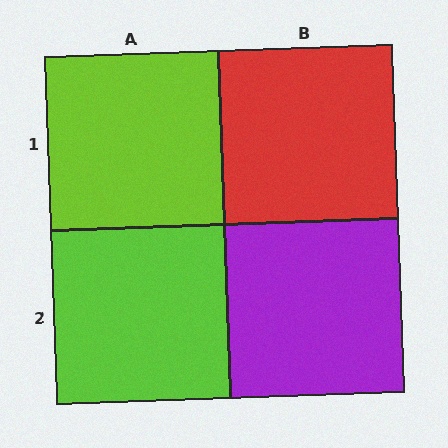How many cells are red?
1 cell is red.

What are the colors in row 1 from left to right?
Lime, red.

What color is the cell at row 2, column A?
Lime.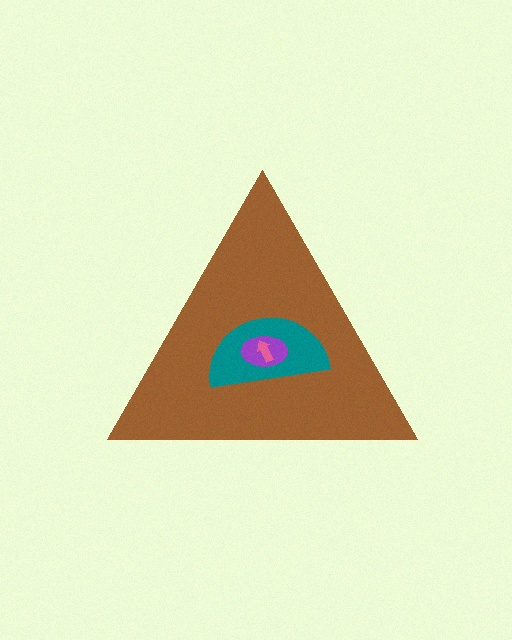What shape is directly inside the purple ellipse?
The pink arrow.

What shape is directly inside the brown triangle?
The teal semicircle.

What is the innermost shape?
The pink arrow.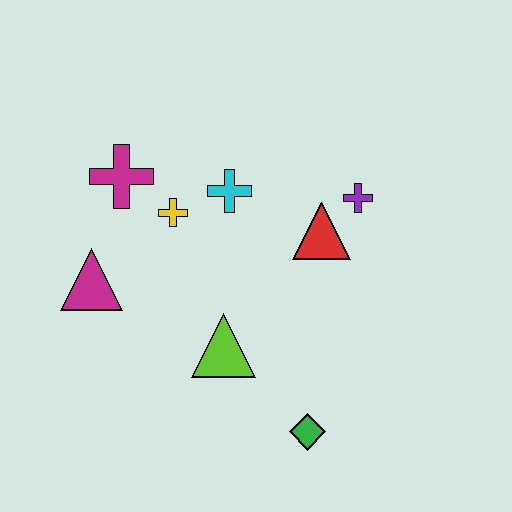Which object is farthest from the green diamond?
The magenta cross is farthest from the green diamond.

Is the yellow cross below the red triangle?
No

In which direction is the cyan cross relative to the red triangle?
The cyan cross is to the left of the red triangle.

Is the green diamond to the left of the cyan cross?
No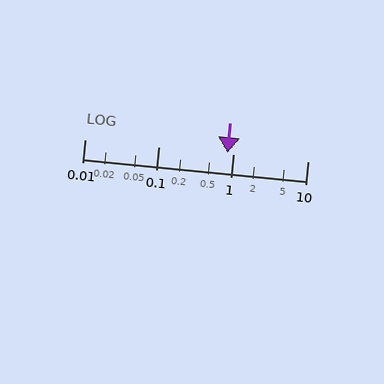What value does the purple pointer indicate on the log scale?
The pointer indicates approximately 0.84.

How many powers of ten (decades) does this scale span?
The scale spans 3 decades, from 0.01 to 10.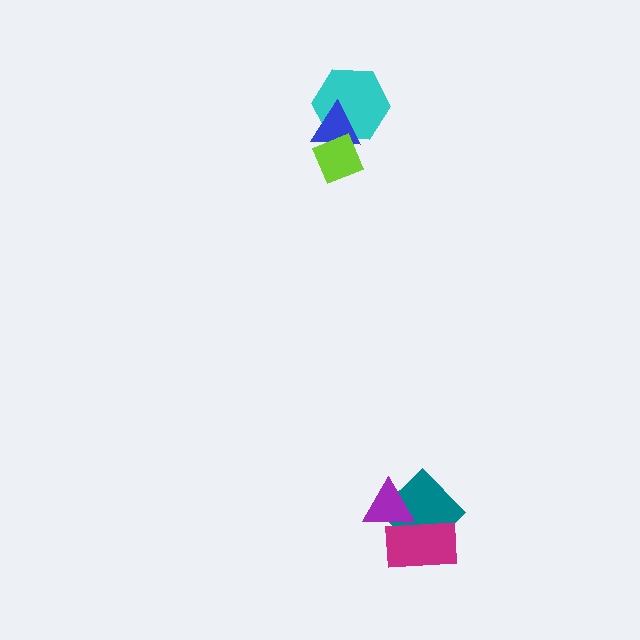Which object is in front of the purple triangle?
The magenta rectangle is in front of the purple triangle.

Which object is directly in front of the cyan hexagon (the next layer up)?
The blue triangle is directly in front of the cyan hexagon.